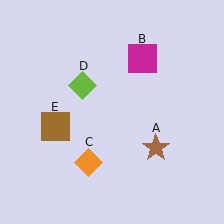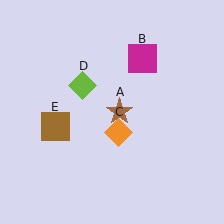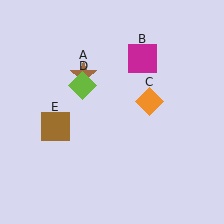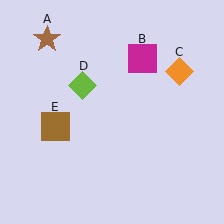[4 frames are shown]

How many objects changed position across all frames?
2 objects changed position: brown star (object A), orange diamond (object C).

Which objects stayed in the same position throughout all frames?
Magenta square (object B) and lime diamond (object D) and brown square (object E) remained stationary.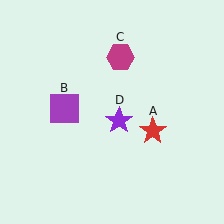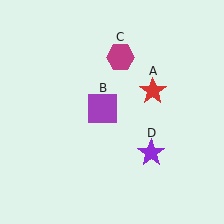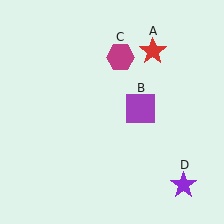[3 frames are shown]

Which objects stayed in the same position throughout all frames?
Magenta hexagon (object C) remained stationary.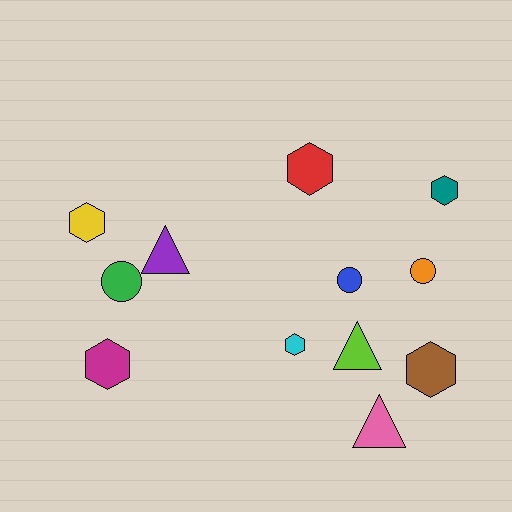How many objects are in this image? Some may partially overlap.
There are 12 objects.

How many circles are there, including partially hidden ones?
There are 3 circles.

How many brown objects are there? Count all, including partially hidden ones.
There is 1 brown object.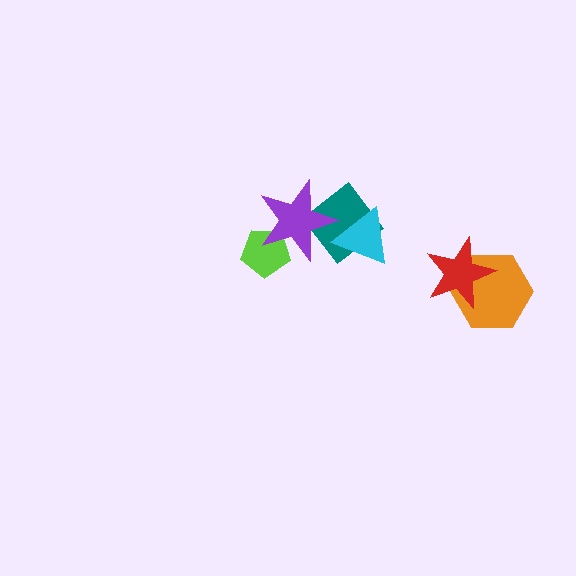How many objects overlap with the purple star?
2 objects overlap with the purple star.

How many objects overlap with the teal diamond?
2 objects overlap with the teal diamond.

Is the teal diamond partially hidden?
Yes, it is partially covered by another shape.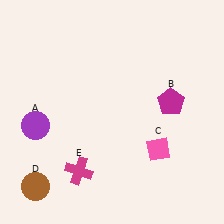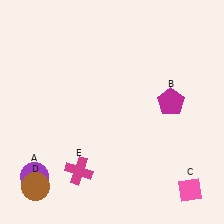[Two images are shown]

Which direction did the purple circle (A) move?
The purple circle (A) moved down.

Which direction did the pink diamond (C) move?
The pink diamond (C) moved down.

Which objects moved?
The objects that moved are: the purple circle (A), the pink diamond (C).